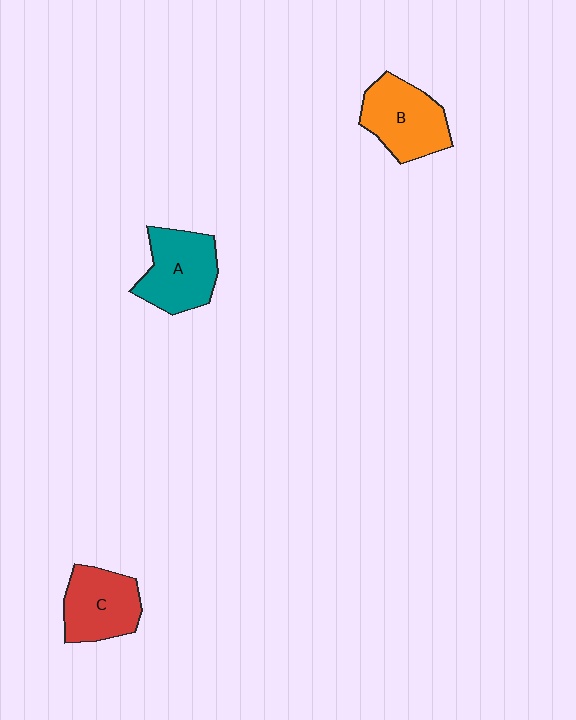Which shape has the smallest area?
Shape C (red).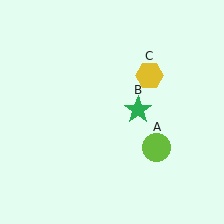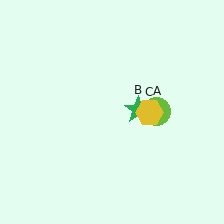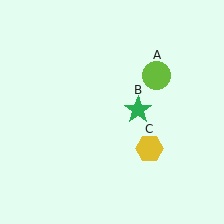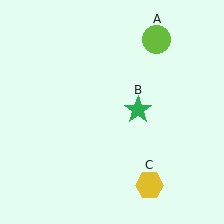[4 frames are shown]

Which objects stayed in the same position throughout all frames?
Green star (object B) remained stationary.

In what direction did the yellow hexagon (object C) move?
The yellow hexagon (object C) moved down.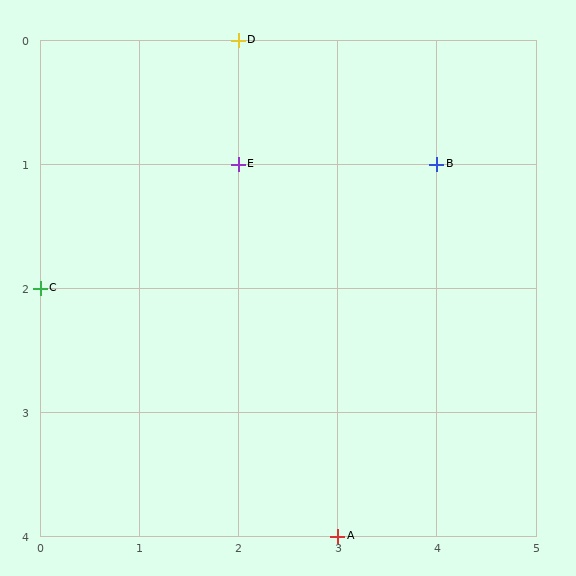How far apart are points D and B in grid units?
Points D and B are 2 columns and 1 row apart (about 2.2 grid units diagonally).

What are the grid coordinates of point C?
Point C is at grid coordinates (0, 2).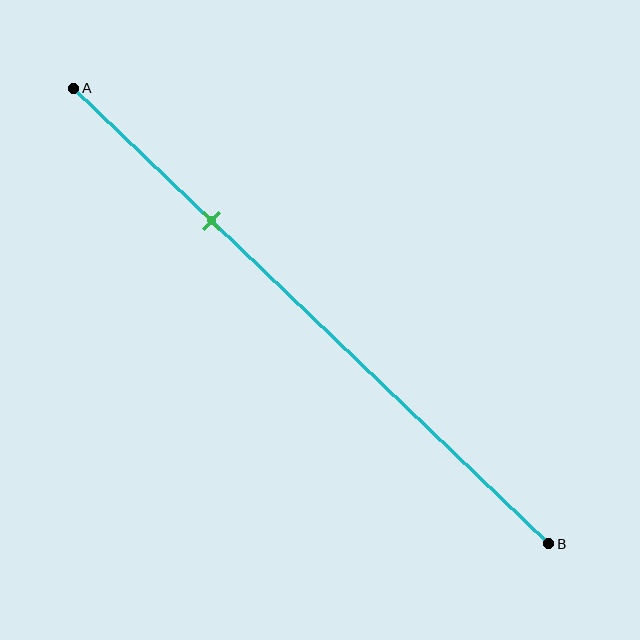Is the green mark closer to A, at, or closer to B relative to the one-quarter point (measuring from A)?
The green mark is closer to point B than the one-quarter point of segment AB.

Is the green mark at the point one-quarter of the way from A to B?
No, the mark is at about 30% from A, not at the 25% one-quarter point.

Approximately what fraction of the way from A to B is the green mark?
The green mark is approximately 30% of the way from A to B.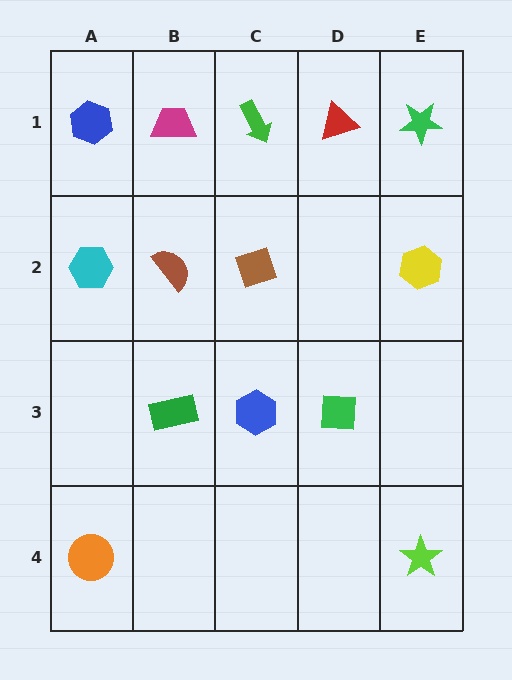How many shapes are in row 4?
2 shapes.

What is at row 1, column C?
A green arrow.